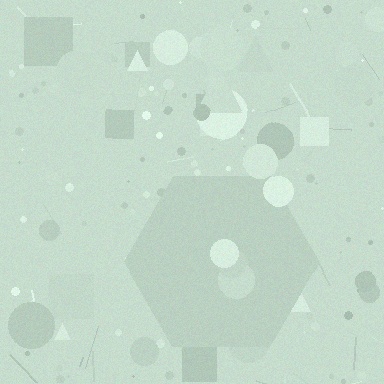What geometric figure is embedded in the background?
A hexagon is embedded in the background.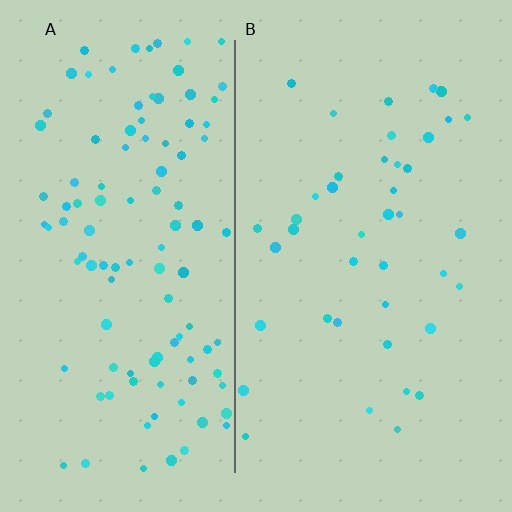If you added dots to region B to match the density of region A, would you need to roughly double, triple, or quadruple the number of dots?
Approximately triple.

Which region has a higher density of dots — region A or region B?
A (the left).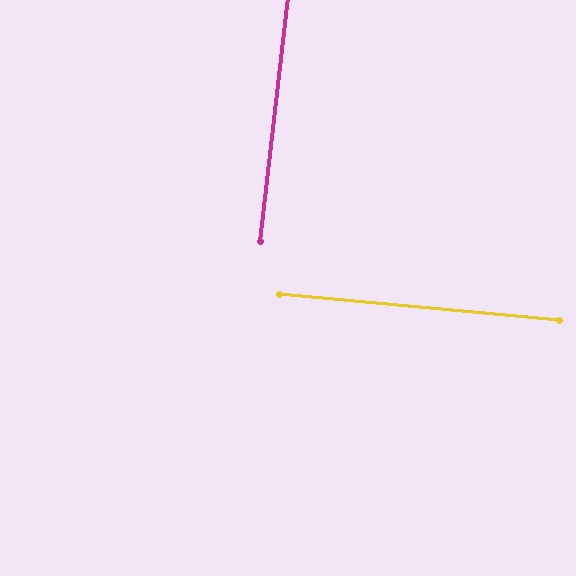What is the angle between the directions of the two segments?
Approximately 89 degrees.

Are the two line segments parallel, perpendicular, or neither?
Perpendicular — they meet at approximately 89°.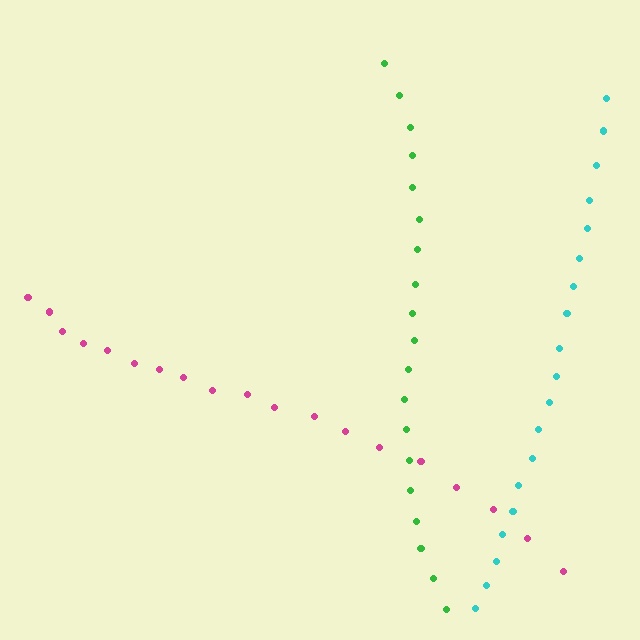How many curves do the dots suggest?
There are 3 distinct paths.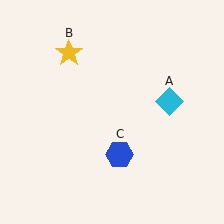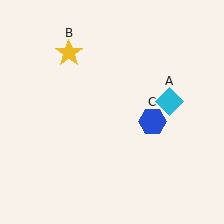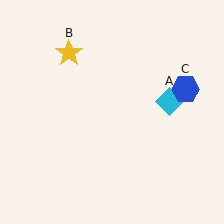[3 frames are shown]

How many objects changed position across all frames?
1 object changed position: blue hexagon (object C).